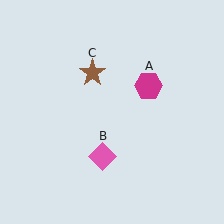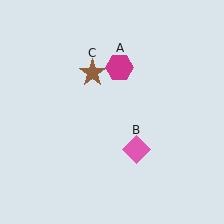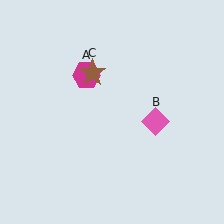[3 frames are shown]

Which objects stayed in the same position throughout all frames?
Brown star (object C) remained stationary.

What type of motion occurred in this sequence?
The magenta hexagon (object A), pink diamond (object B) rotated counterclockwise around the center of the scene.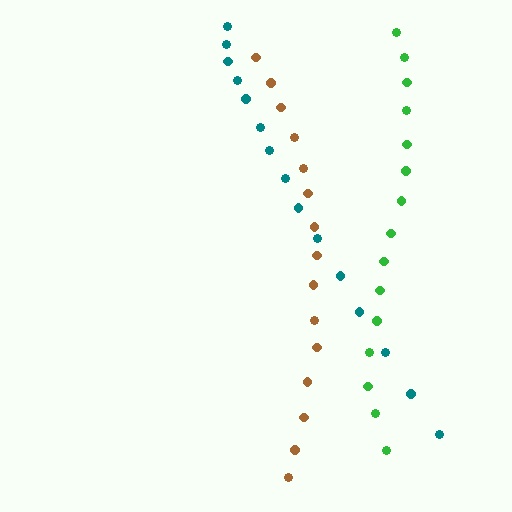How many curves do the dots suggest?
There are 3 distinct paths.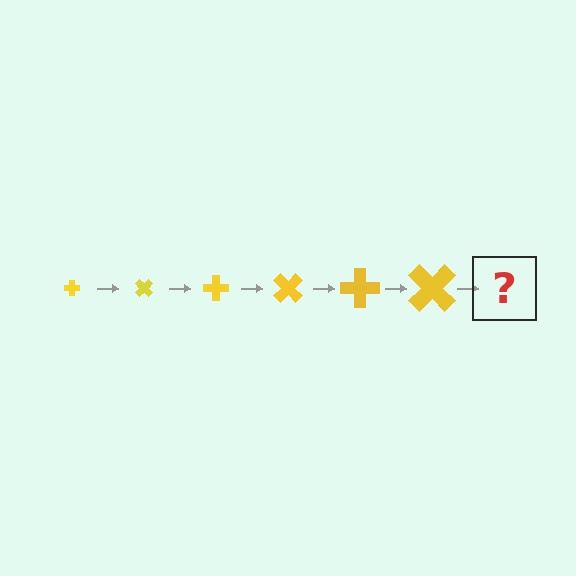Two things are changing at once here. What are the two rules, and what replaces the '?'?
The two rules are that the cross grows larger each step and it rotates 45 degrees each step. The '?' should be a cross, larger than the previous one and rotated 270 degrees from the start.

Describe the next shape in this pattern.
It should be a cross, larger than the previous one and rotated 270 degrees from the start.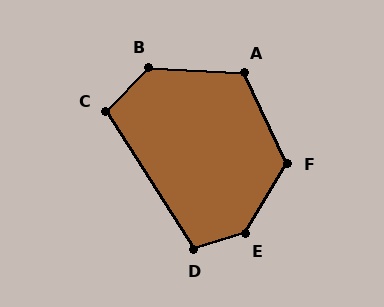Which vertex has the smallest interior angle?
C, at approximately 103 degrees.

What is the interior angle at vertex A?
Approximately 119 degrees (obtuse).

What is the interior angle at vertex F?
Approximately 123 degrees (obtuse).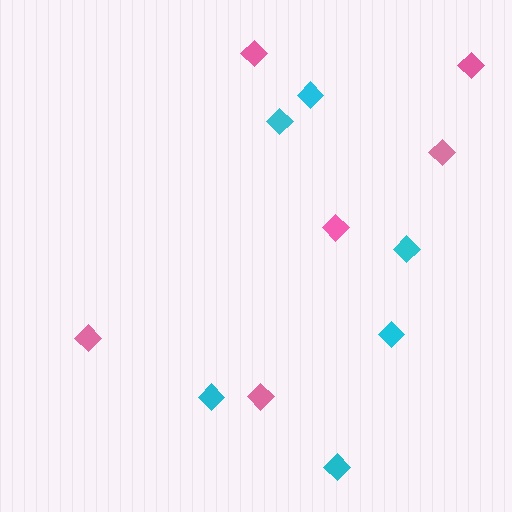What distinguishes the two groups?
There are 2 groups: one group of pink diamonds (6) and one group of cyan diamonds (6).